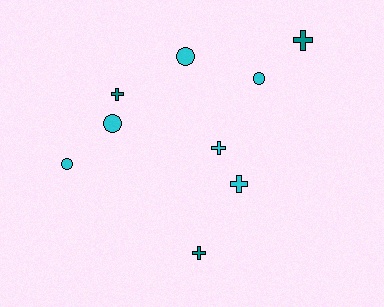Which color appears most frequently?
Cyan, with 6 objects.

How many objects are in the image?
There are 9 objects.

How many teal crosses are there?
There are 3 teal crosses.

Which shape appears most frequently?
Cross, with 5 objects.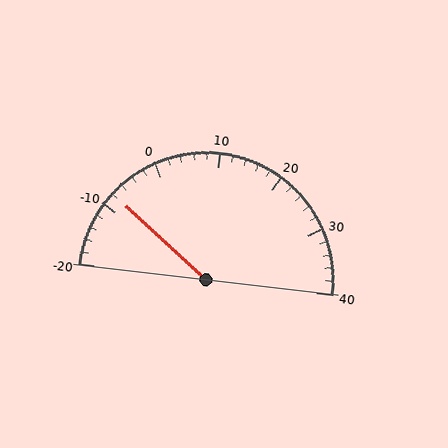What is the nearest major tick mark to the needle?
The nearest major tick mark is -10.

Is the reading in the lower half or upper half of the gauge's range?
The reading is in the lower half of the range (-20 to 40).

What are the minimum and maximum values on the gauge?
The gauge ranges from -20 to 40.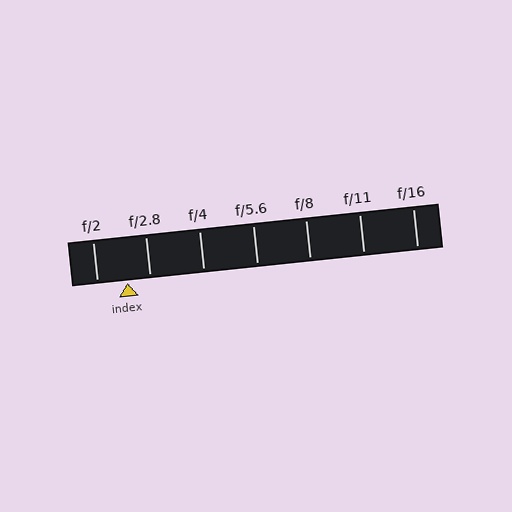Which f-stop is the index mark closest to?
The index mark is closest to f/2.8.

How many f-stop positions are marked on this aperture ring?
There are 7 f-stop positions marked.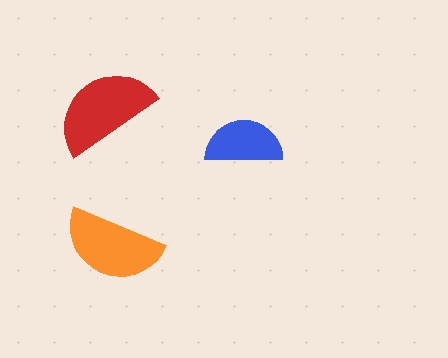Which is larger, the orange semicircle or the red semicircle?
The red one.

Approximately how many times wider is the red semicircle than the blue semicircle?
About 1.5 times wider.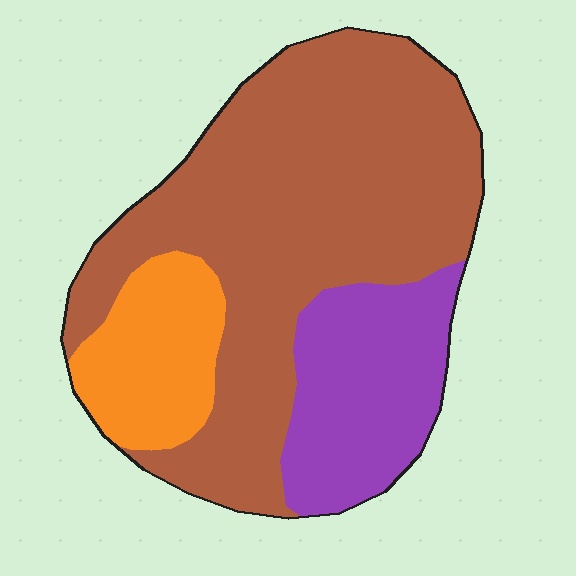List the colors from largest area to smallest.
From largest to smallest: brown, purple, orange.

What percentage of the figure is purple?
Purple covers about 20% of the figure.